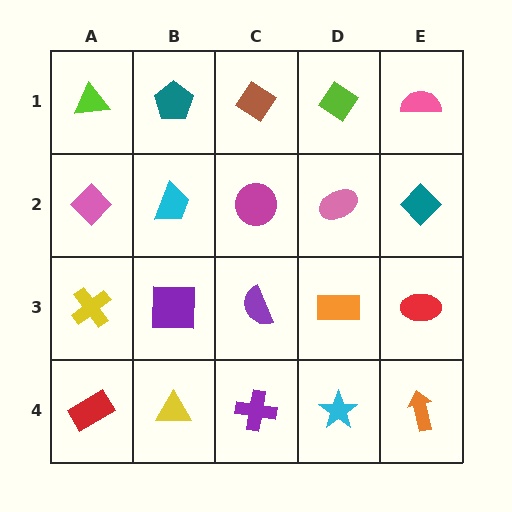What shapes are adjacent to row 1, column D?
A pink ellipse (row 2, column D), a brown diamond (row 1, column C), a pink semicircle (row 1, column E).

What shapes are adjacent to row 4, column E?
A red ellipse (row 3, column E), a cyan star (row 4, column D).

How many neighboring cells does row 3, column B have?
4.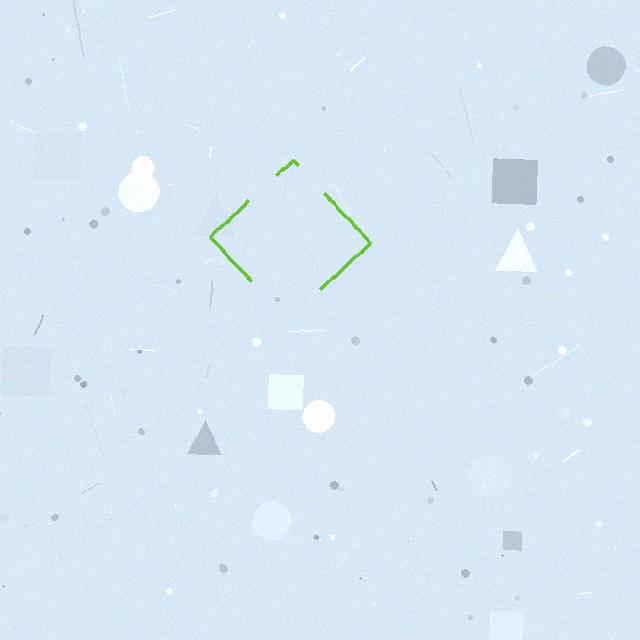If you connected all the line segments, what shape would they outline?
They would outline a diamond.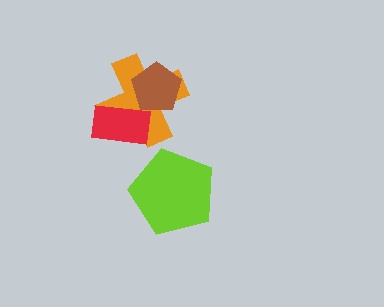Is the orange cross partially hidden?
Yes, it is partially covered by another shape.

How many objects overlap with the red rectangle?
1 object overlaps with the red rectangle.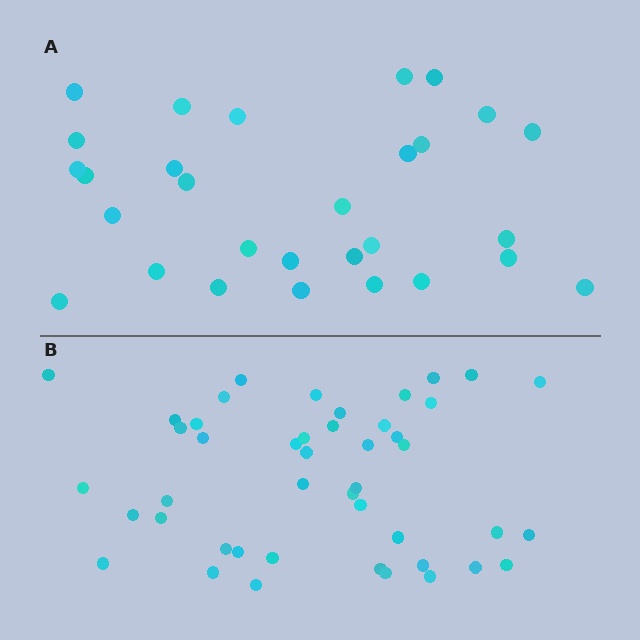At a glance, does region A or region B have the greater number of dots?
Region B (the bottom region) has more dots.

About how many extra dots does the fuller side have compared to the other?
Region B has approximately 15 more dots than region A.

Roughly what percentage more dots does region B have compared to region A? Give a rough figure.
About 55% more.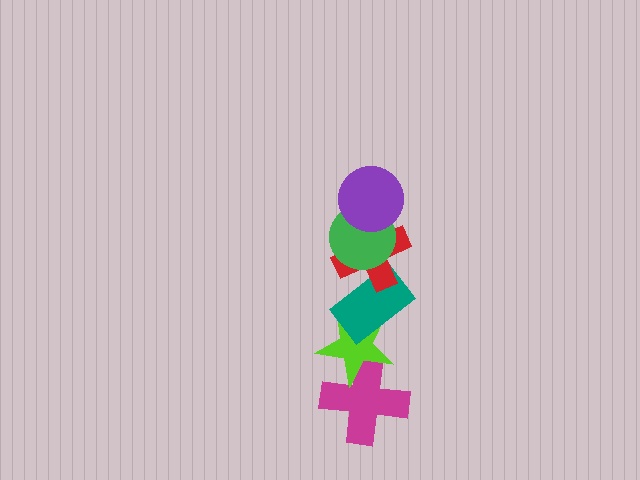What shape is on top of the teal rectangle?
The red cross is on top of the teal rectangle.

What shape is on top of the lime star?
The teal rectangle is on top of the lime star.